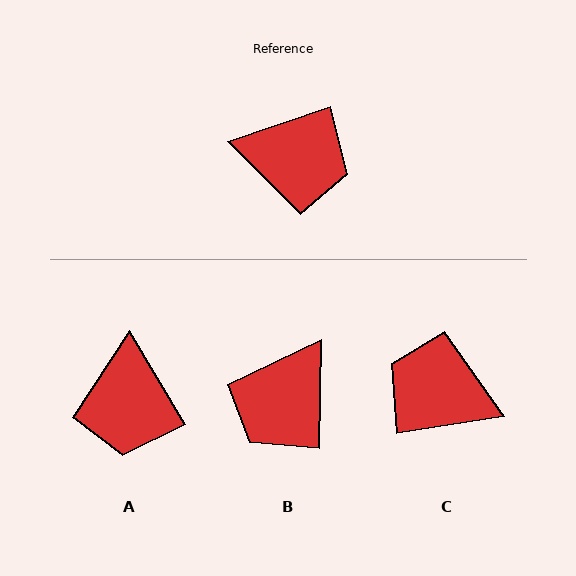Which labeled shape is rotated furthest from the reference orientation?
C, about 170 degrees away.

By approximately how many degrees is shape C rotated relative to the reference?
Approximately 170 degrees counter-clockwise.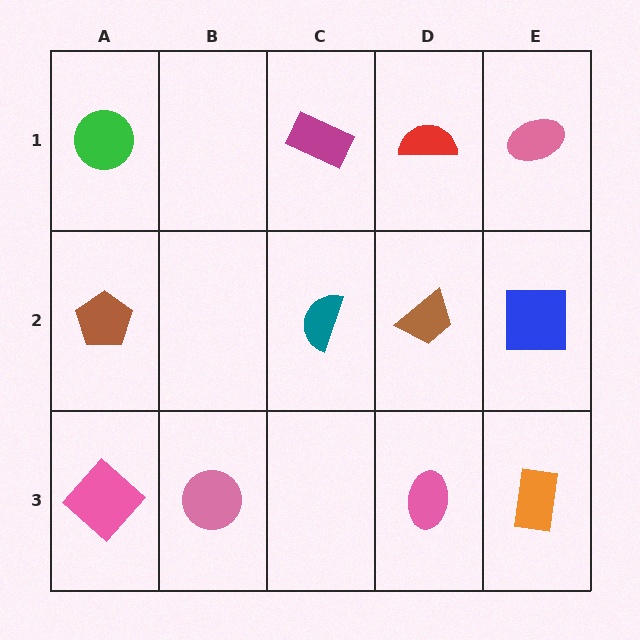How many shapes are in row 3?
4 shapes.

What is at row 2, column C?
A teal semicircle.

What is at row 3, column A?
A pink diamond.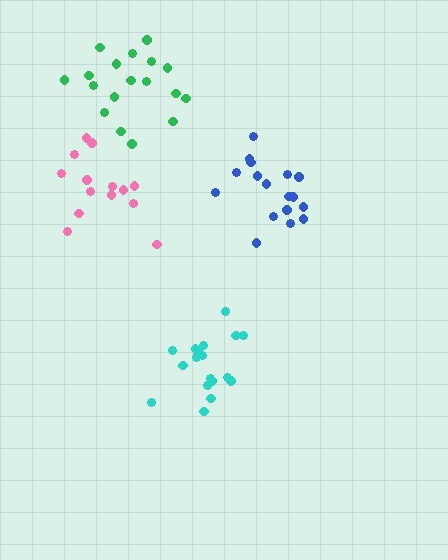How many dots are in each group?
Group 1: 18 dots, Group 2: 18 dots, Group 3: 14 dots, Group 4: 18 dots (68 total).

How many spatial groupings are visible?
There are 4 spatial groupings.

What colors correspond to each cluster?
The clusters are colored: cyan, blue, pink, green.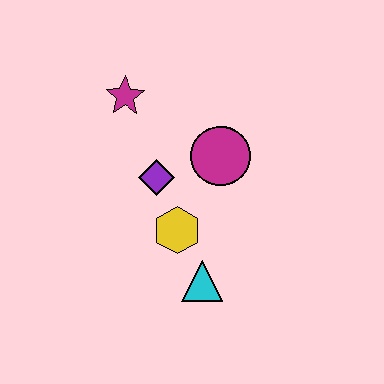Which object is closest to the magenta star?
The purple diamond is closest to the magenta star.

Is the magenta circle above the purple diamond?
Yes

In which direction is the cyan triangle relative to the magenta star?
The cyan triangle is below the magenta star.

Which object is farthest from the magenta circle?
The cyan triangle is farthest from the magenta circle.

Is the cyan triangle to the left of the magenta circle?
Yes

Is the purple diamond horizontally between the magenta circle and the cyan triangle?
No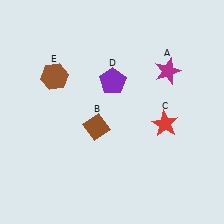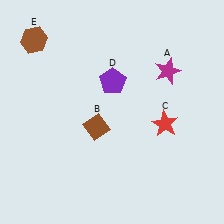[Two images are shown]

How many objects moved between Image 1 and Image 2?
1 object moved between the two images.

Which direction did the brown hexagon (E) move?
The brown hexagon (E) moved up.